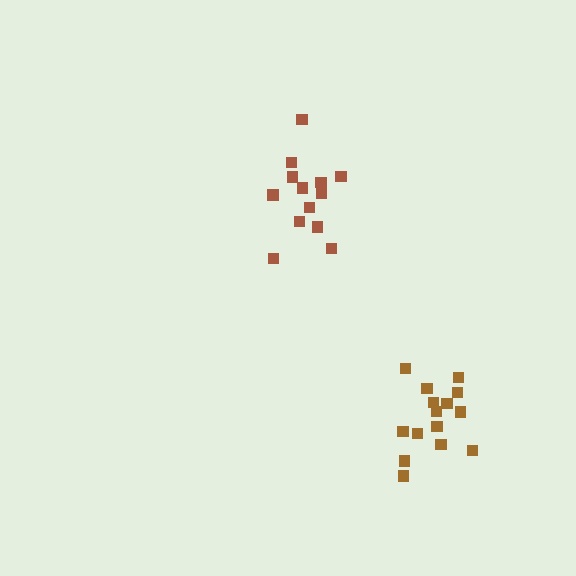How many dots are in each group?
Group 1: 13 dots, Group 2: 15 dots (28 total).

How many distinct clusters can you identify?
There are 2 distinct clusters.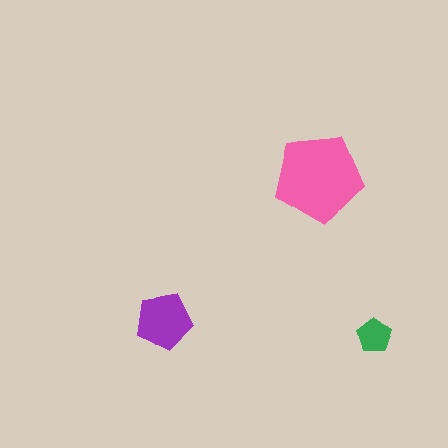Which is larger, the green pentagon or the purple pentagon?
The purple one.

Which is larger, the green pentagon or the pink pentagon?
The pink one.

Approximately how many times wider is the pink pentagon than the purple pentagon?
About 1.5 times wider.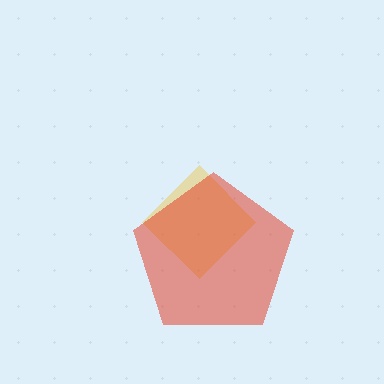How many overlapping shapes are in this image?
There are 2 overlapping shapes in the image.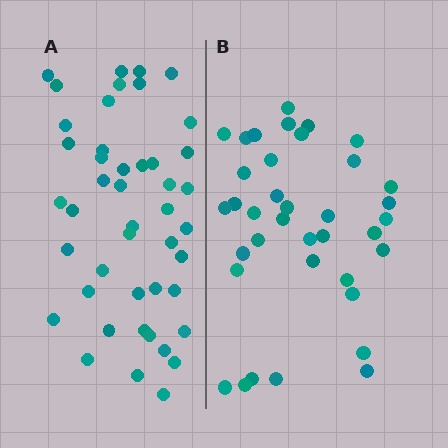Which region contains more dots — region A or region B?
Region A (the left region) has more dots.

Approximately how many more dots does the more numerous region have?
Region A has roughly 8 or so more dots than region B.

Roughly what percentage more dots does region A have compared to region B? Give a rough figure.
About 20% more.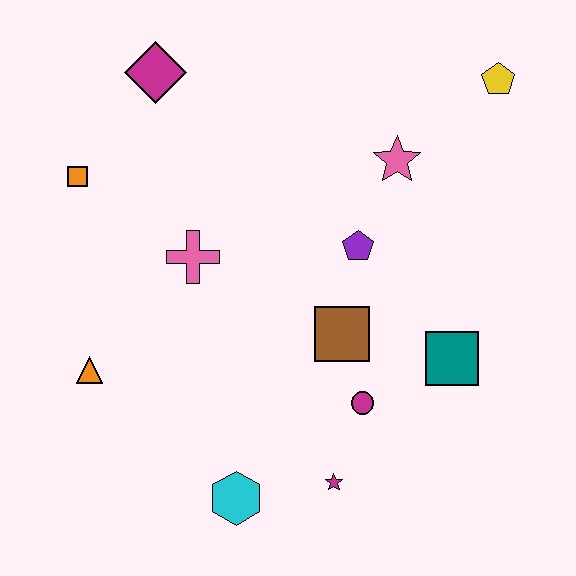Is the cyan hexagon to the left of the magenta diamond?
No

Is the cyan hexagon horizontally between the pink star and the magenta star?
No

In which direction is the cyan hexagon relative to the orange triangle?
The cyan hexagon is to the right of the orange triangle.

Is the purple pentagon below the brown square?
No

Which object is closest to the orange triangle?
The pink cross is closest to the orange triangle.